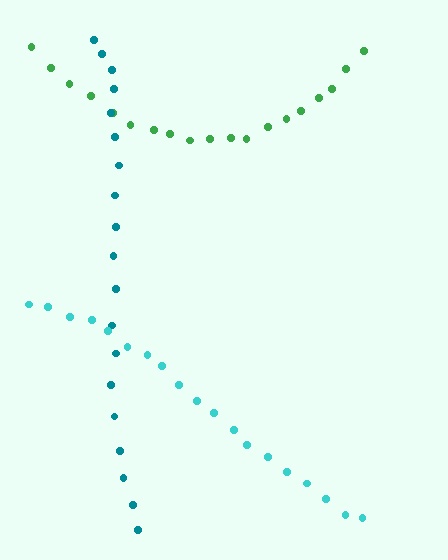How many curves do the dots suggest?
There are 3 distinct paths.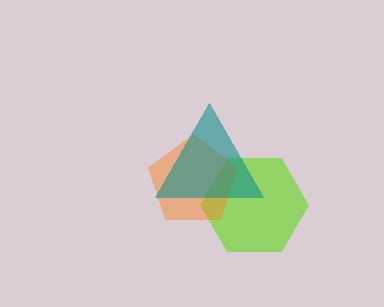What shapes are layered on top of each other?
The layered shapes are: a lime hexagon, an orange pentagon, a teal triangle.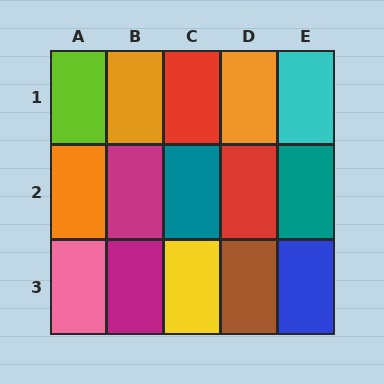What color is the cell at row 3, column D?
Brown.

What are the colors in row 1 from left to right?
Lime, orange, red, orange, cyan.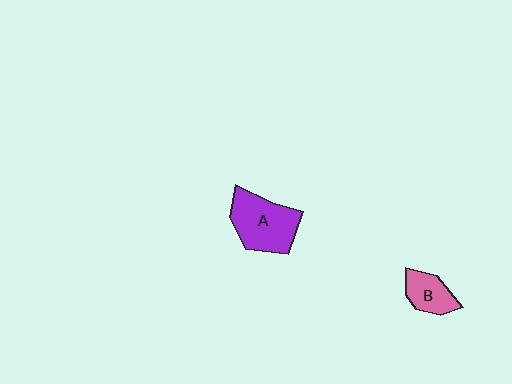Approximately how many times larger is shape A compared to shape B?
Approximately 1.9 times.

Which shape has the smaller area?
Shape B (pink).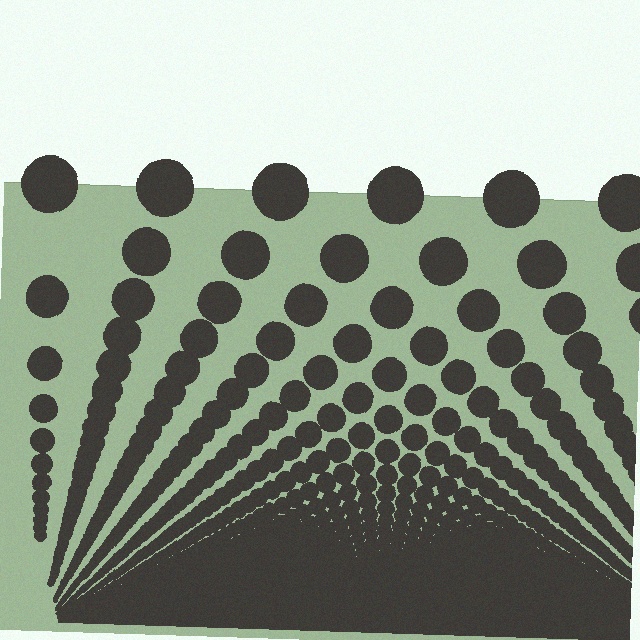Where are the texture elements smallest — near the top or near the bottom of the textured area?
Near the bottom.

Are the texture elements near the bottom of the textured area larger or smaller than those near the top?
Smaller. The gradient is inverted — elements near the bottom are smaller and denser.